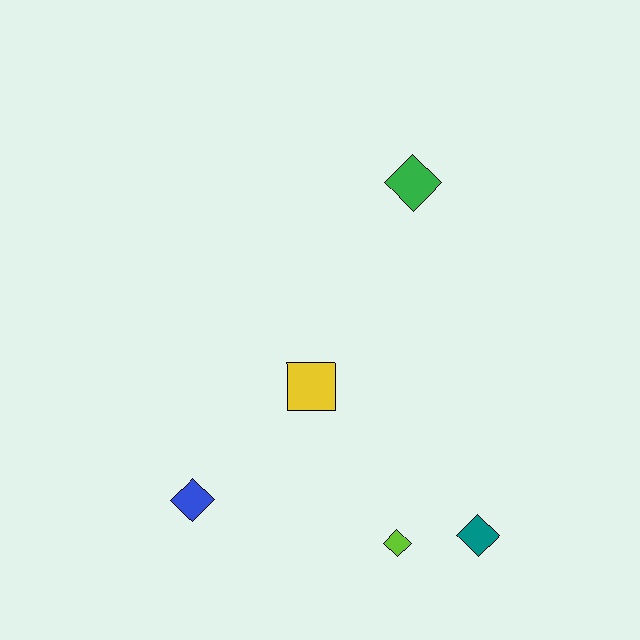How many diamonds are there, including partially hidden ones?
There are 4 diamonds.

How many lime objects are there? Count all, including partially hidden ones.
There is 1 lime object.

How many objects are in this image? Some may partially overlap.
There are 5 objects.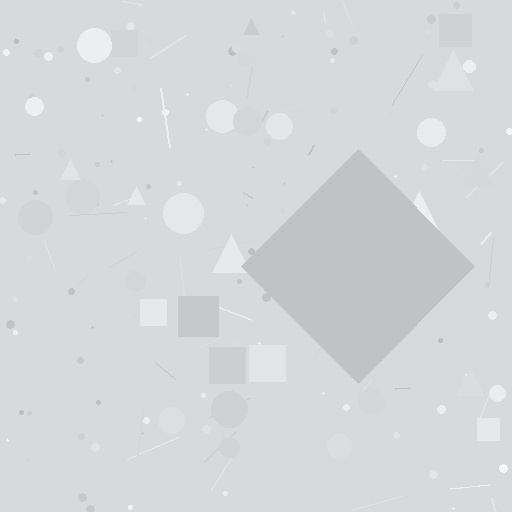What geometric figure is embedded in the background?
A diamond is embedded in the background.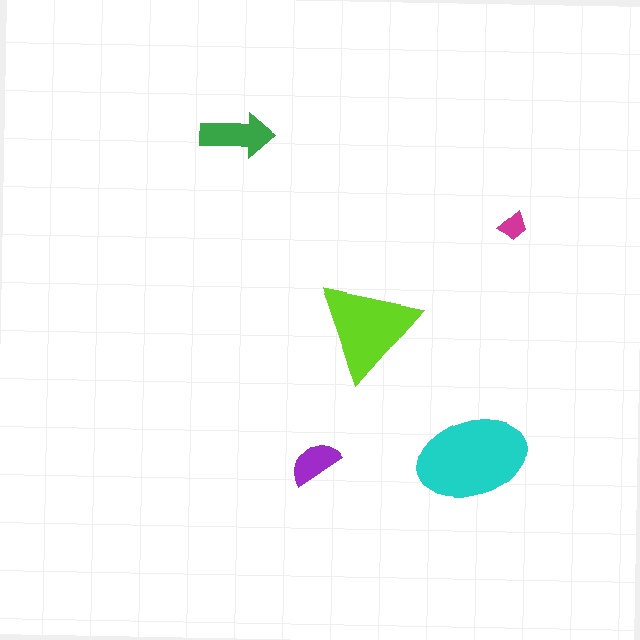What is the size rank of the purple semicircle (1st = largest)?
4th.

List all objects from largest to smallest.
The cyan ellipse, the lime triangle, the green arrow, the purple semicircle, the magenta trapezoid.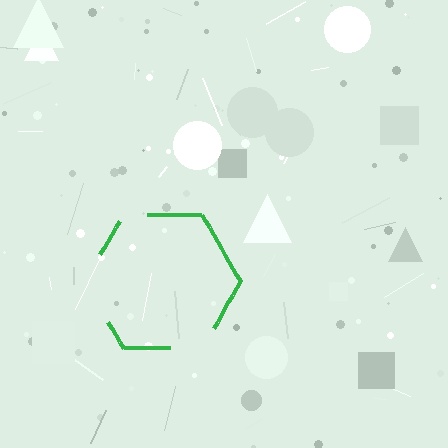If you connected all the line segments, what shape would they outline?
They would outline a hexagon.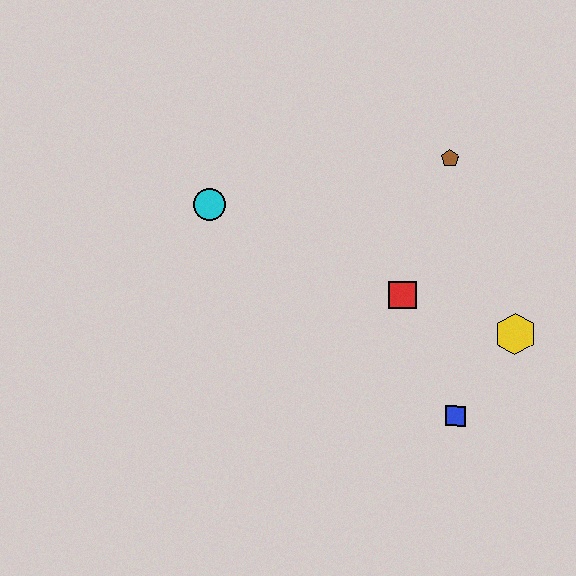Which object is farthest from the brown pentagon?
The blue square is farthest from the brown pentagon.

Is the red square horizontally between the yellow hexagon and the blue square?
No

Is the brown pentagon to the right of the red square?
Yes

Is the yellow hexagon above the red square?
No